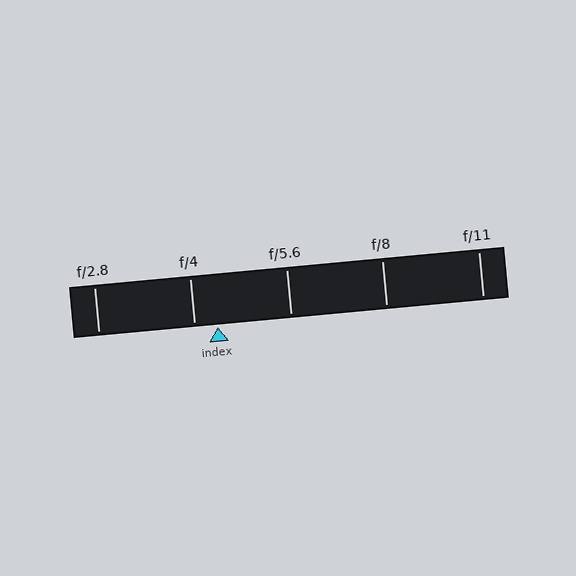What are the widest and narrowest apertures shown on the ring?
The widest aperture shown is f/2.8 and the narrowest is f/11.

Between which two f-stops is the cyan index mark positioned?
The index mark is between f/4 and f/5.6.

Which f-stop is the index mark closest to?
The index mark is closest to f/4.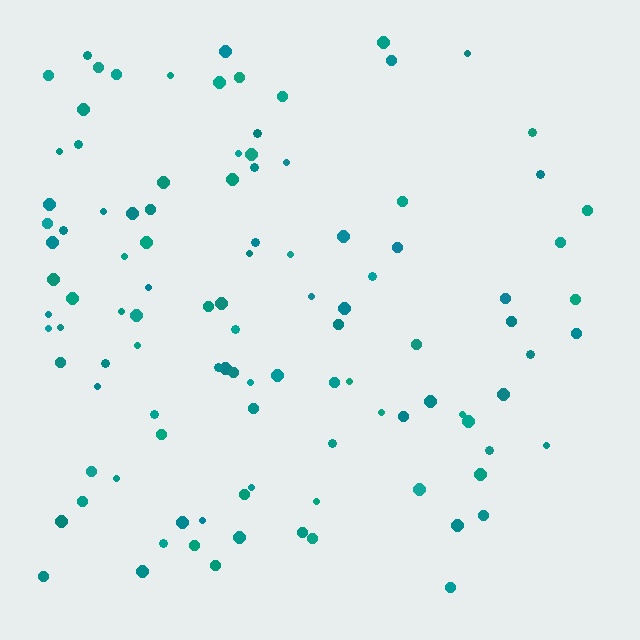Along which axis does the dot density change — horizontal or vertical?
Horizontal.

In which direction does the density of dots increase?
From right to left, with the left side densest.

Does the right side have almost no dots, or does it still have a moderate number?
Still a moderate number, just noticeably fewer than the left.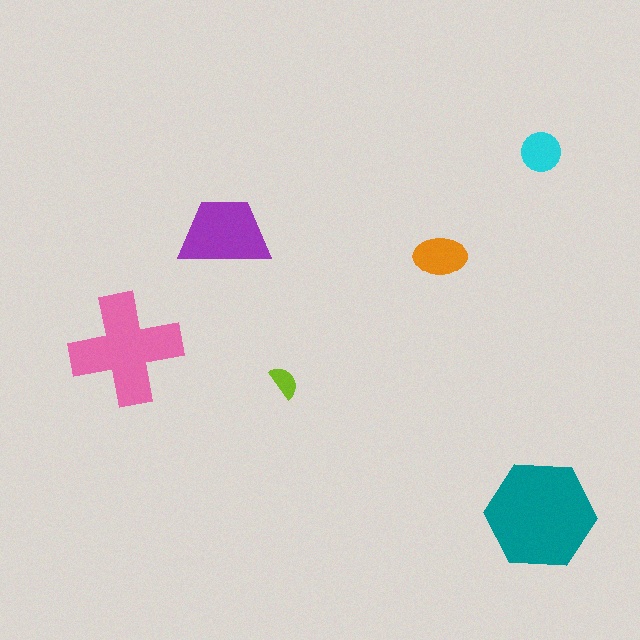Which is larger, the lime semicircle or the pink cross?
The pink cross.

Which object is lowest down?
The teal hexagon is bottommost.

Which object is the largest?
The teal hexagon.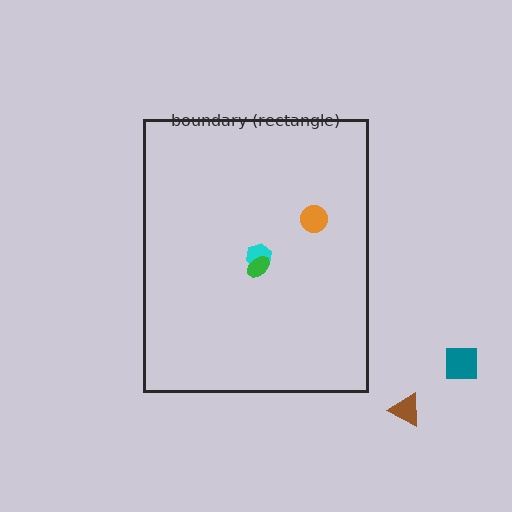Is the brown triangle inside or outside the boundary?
Outside.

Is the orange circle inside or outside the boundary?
Inside.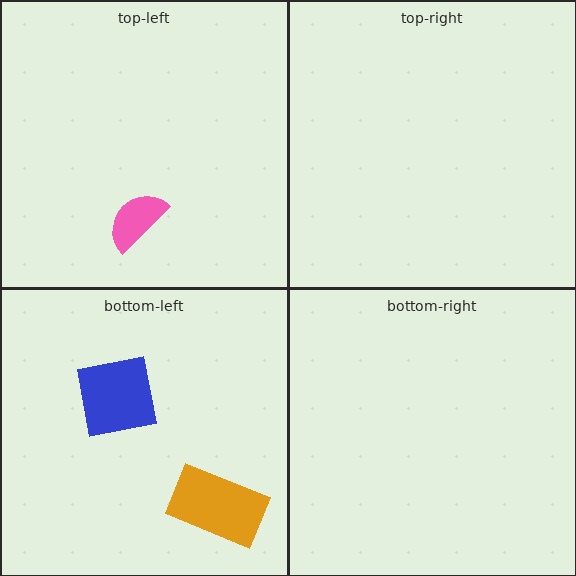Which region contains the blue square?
The bottom-left region.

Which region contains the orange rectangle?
The bottom-left region.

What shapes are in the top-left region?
The pink semicircle.